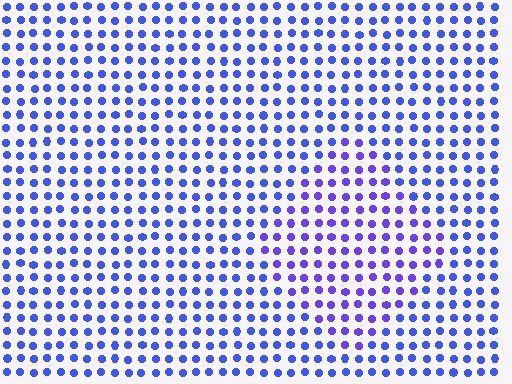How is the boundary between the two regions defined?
The boundary is defined purely by a slight shift in hue (about 24 degrees). Spacing, size, and orientation are identical on both sides.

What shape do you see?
I see a diamond.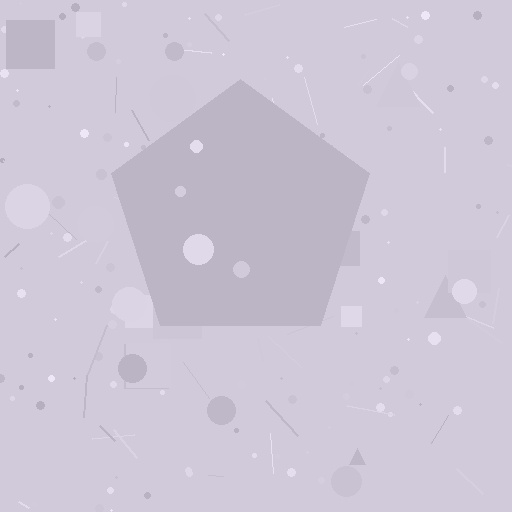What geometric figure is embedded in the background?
A pentagon is embedded in the background.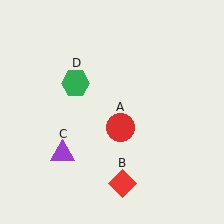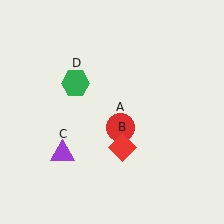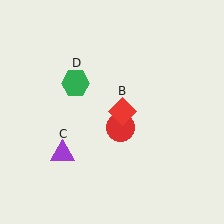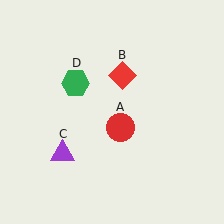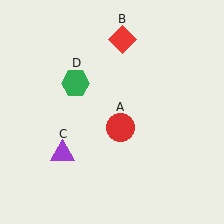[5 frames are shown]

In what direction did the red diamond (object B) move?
The red diamond (object B) moved up.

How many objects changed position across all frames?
1 object changed position: red diamond (object B).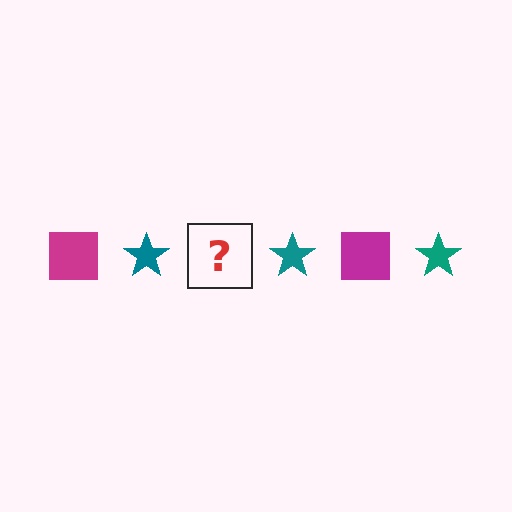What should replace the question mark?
The question mark should be replaced with a magenta square.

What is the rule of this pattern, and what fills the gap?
The rule is that the pattern alternates between magenta square and teal star. The gap should be filled with a magenta square.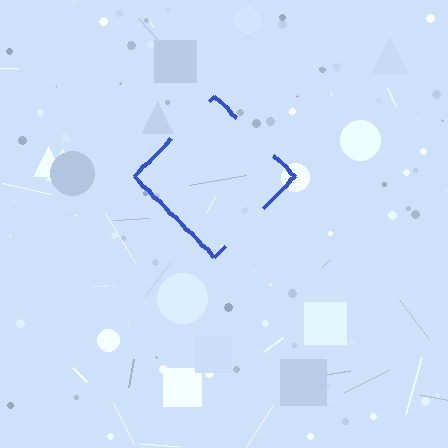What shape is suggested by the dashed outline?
The dashed outline suggests a diamond.